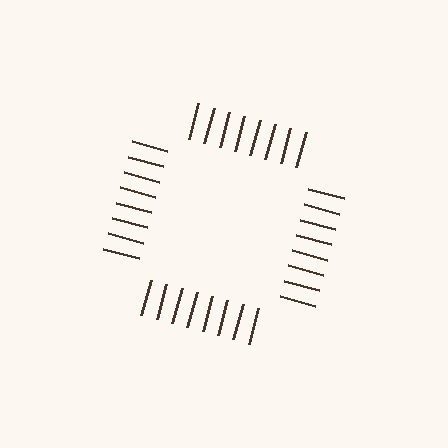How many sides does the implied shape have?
4 sides — the line-ends trace a square.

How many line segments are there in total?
32 — 8 along each of the 4 edges.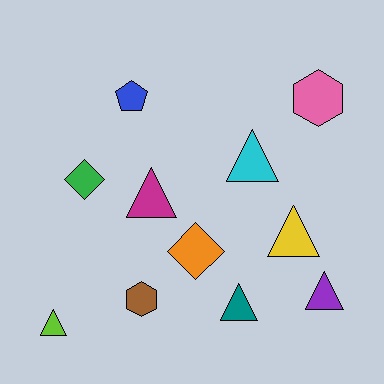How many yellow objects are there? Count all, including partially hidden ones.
There is 1 yellow object.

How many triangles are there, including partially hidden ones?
There are 6 triangles.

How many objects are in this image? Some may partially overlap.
There are 11 objects.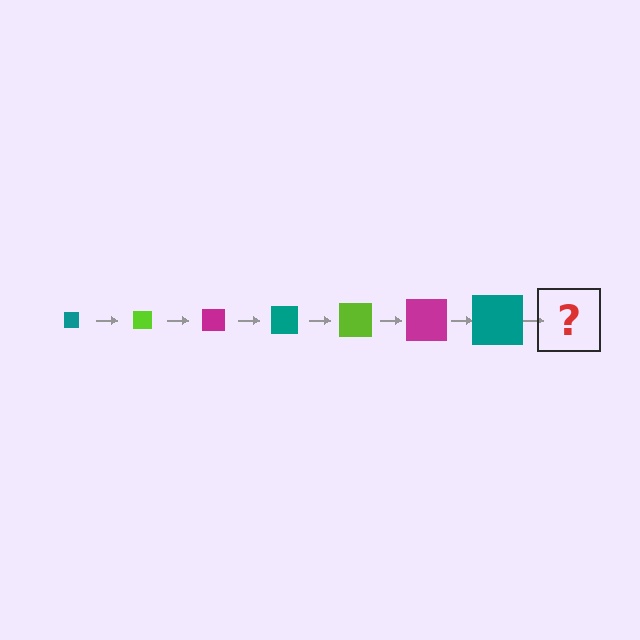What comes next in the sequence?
The next element should be a lime square, larger than the previous one.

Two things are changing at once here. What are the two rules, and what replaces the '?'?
The two rules are that the square grows larger each step and the color cycles through teal, lime, and magenta. The '?' should be a lime square, larger than the previous one.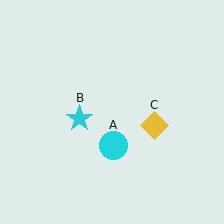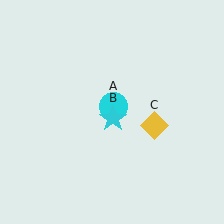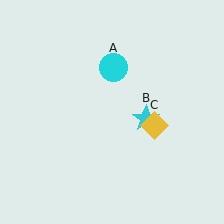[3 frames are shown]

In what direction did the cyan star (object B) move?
The cyan star (object B) moved right.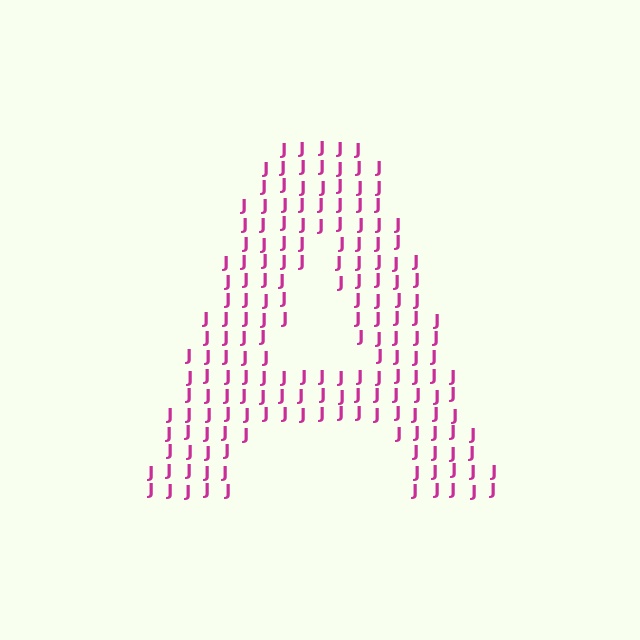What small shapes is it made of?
It is made of small letter J's.